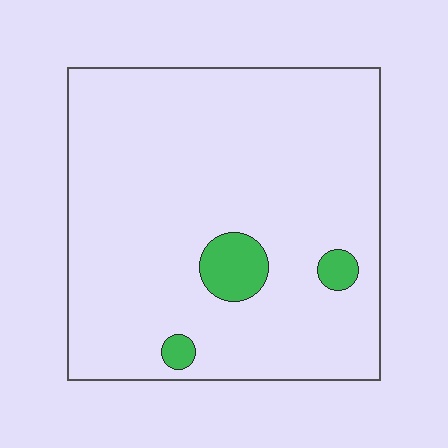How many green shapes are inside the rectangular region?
3.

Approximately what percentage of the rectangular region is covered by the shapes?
Approximately 5%.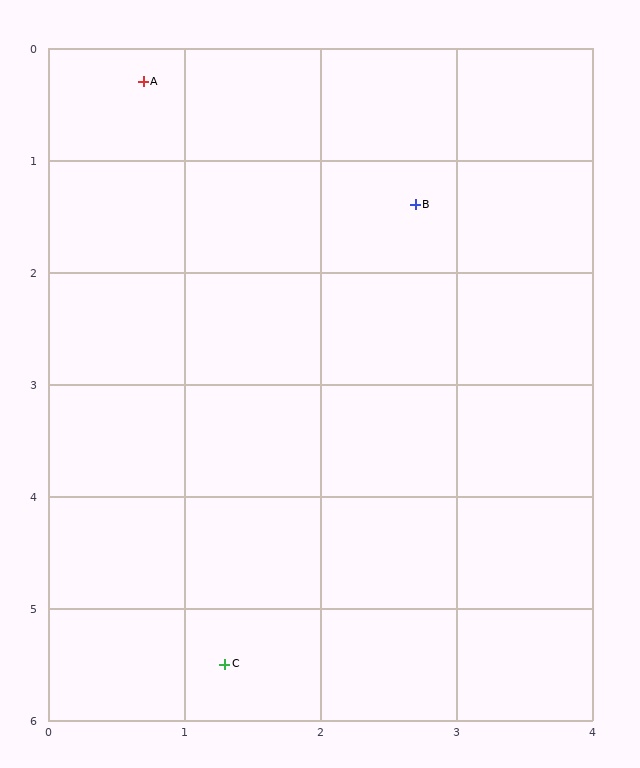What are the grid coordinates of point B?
Point B is at approximately (2.7, 1.4).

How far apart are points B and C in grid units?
Points B and C are about 4.3 grid units apart.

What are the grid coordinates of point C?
Point C is at approximately (1.3, 5.5).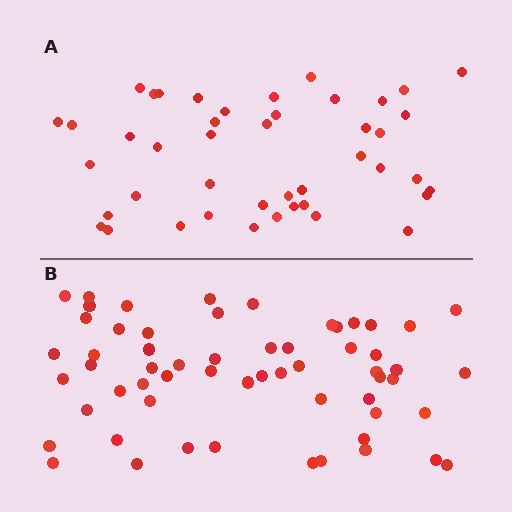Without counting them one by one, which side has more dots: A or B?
Region B (the bottom region) has more dots.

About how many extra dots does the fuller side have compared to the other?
Region B has approximately 15 more dots than region A.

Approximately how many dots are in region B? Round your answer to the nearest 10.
About 60 dots. (The exact count is 59, which rounds to 60.)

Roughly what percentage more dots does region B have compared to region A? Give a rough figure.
About 35% more.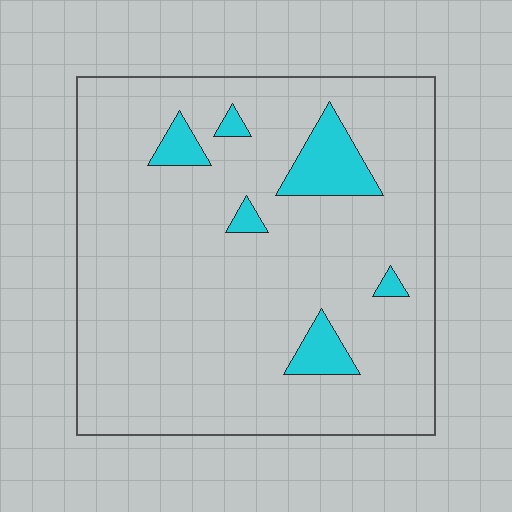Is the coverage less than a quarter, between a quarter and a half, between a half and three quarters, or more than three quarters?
Less than a quarter.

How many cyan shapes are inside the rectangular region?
6.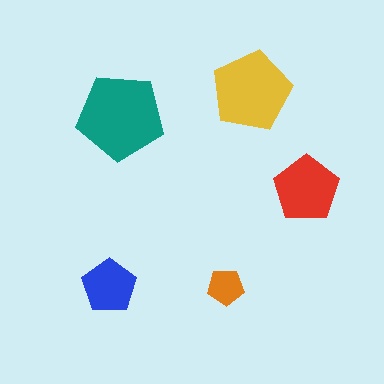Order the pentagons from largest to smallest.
the teal one, the yellow one, the red one, the blue one, the orange one.